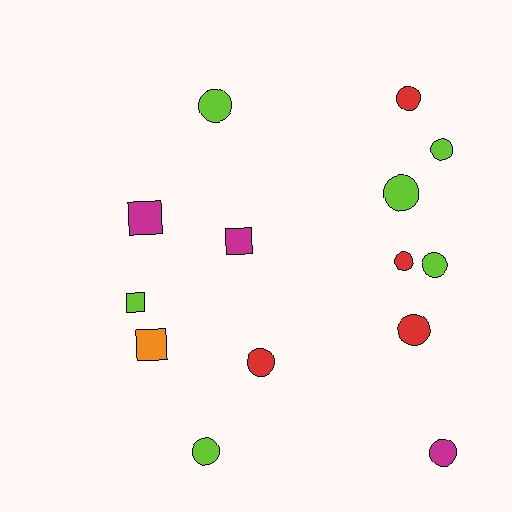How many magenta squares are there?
There are 2 magenta squares.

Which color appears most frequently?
Lime, with 6 objects.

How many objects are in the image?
There are 14 objects.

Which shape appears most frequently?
Circle, with 10 objects.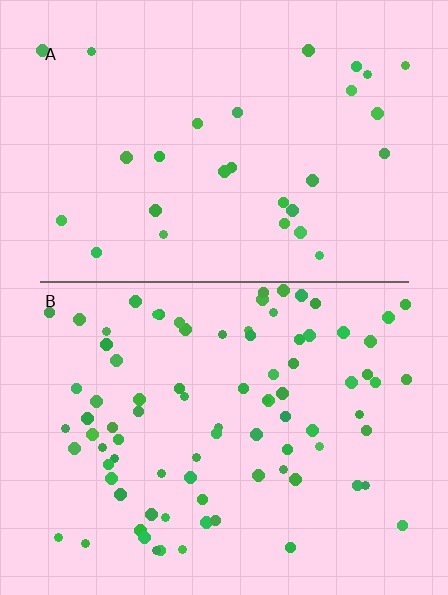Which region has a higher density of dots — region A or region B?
B (the bottom).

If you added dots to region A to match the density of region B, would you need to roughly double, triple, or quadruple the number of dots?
Approximately triple.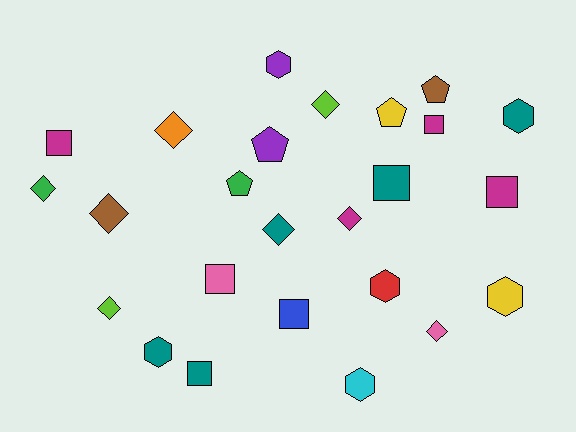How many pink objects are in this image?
There are 2 pink objects.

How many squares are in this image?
There are 7 squares.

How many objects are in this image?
There are 25 objects.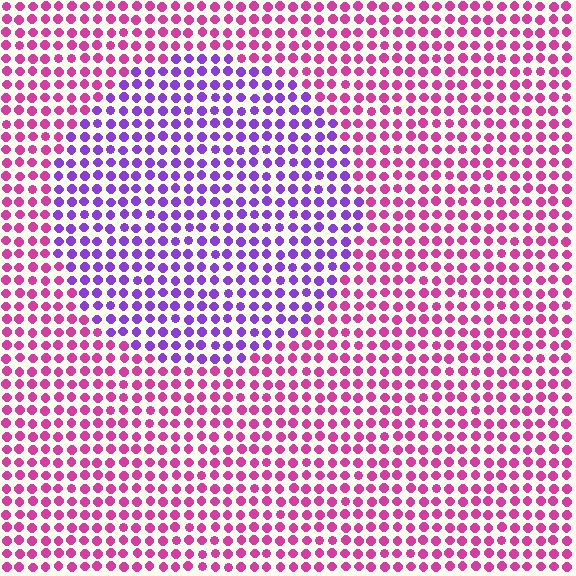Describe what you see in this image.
The image is filled with small magenta elements in a uniform arrangement. A circle-shaped region is visible where the elements are tinted to a slightly different hue, forming a subtle color boundary.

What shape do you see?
I see a circle.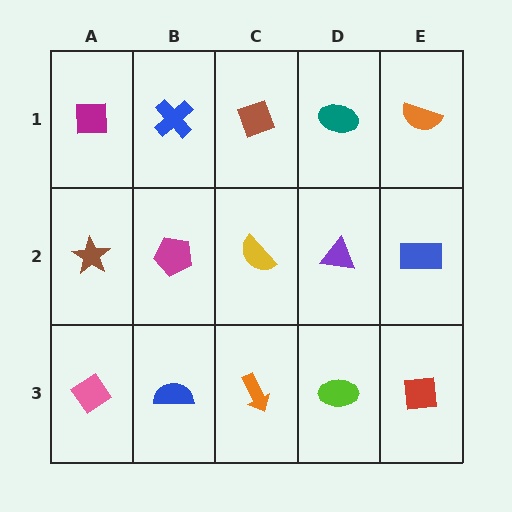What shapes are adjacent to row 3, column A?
A brown star (row 2, column A), a blue semicircle (row 3, column B).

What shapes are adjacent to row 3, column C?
A yellow semicircle (row 2, column C), a blue semicircle (row 3, column B), a lime ellipse (row 3, column D).